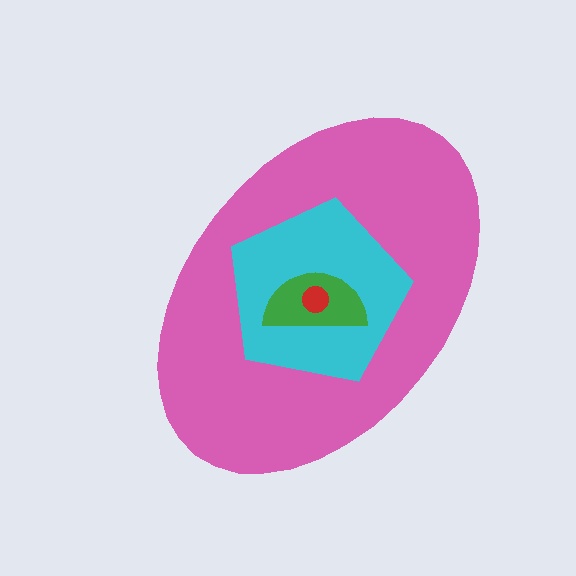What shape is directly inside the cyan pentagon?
The green semicircle.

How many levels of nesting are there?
4.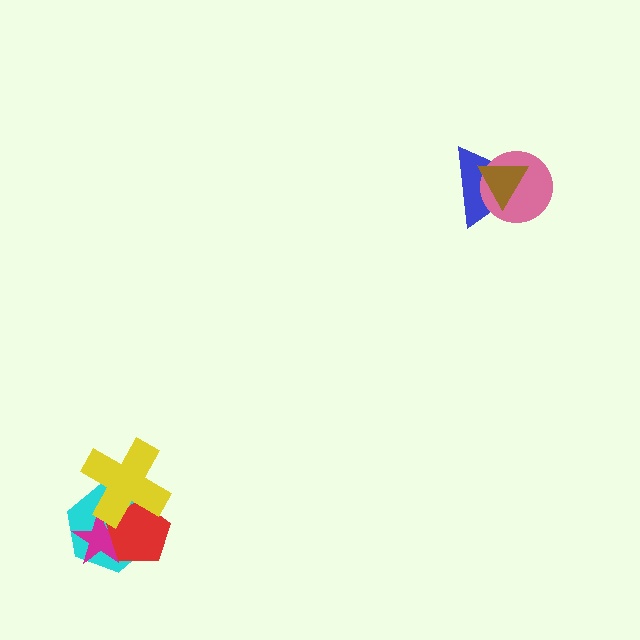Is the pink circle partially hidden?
Yes, it is partially covered by another shape.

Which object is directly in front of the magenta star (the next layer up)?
The red pentagon is directly in front of the magenta star.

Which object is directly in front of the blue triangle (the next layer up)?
The pink circle is directly in front of the blue triangle.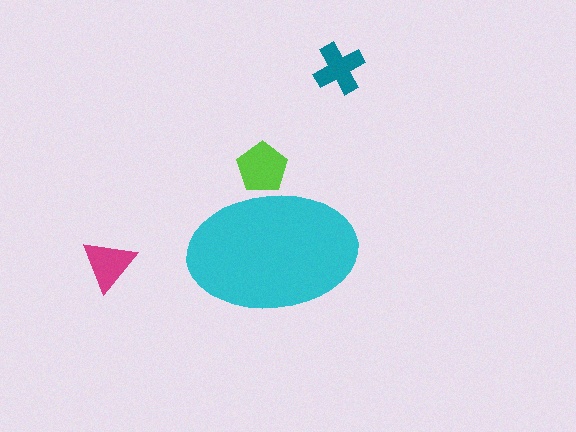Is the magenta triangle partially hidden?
No, the magenta triangle is fully visible.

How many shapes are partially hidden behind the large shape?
1 shape is partially hidden.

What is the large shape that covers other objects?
A cyan ellipse.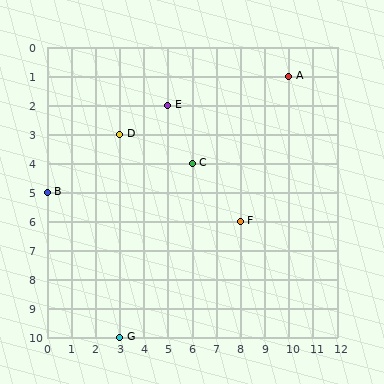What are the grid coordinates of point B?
Point B is at grid coordinates (0, 5).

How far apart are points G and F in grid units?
Points G and F are 5 columns and 4 rows apart (about 6.4 grid units diagonally).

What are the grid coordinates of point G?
Point G is at grid coordinates (3, 10).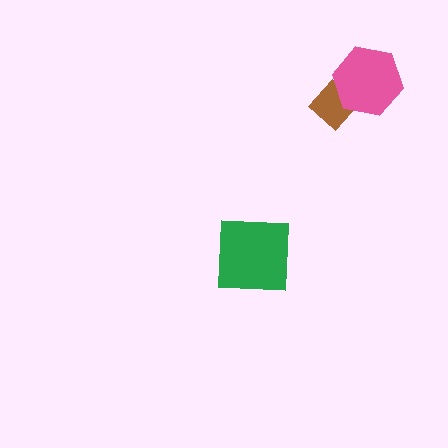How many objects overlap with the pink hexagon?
1 object overlaps with the pink hexagon.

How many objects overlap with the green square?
0 objects overlap with the green square.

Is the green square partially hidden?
No, no other shape covers it.